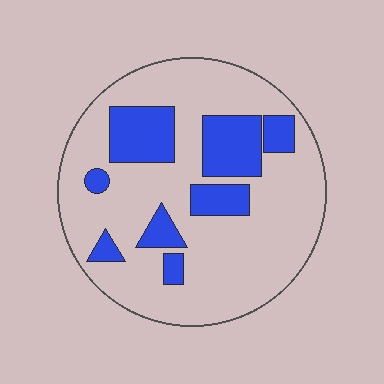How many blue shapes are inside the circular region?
8.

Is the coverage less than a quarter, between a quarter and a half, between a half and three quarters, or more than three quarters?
Less than a quarter.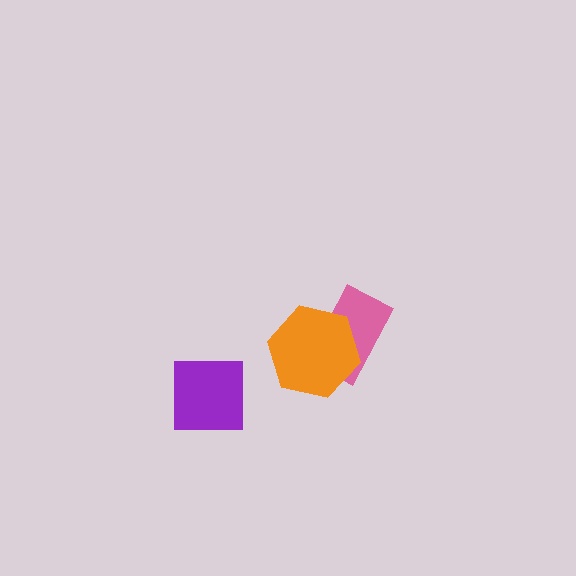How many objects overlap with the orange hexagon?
1 object overlaps with the orange hexagon.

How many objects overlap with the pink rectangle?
1 object overlaps with the pink rectangle.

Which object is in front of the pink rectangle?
The orange hexagon is in front of the pink rectangle.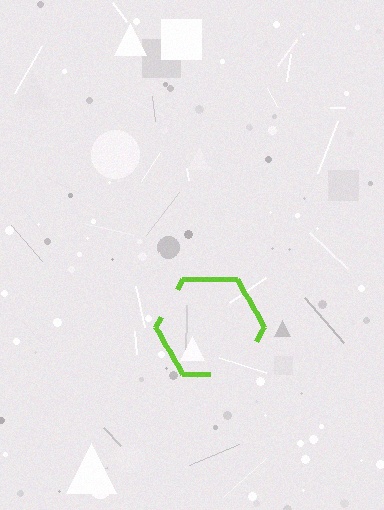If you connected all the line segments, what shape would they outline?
They would outline a hexagon.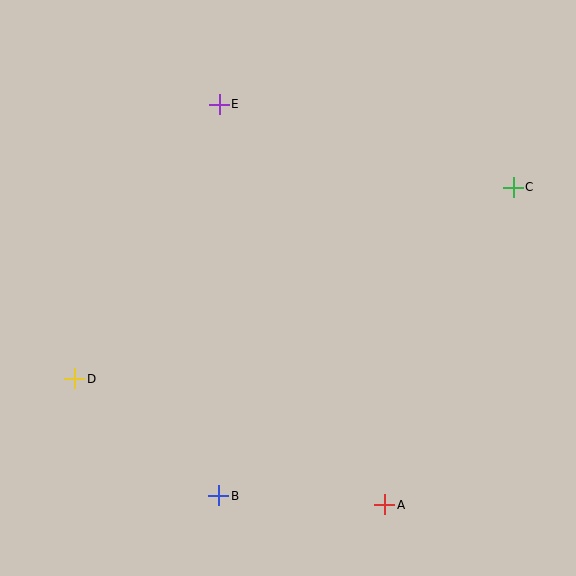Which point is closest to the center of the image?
Point E at (219, 104) is closest to the center.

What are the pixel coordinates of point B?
Point B is at (219, 496).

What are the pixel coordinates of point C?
Point C is at (513, 187).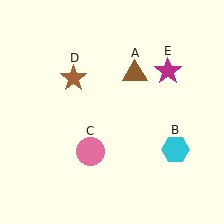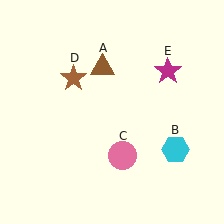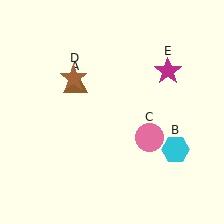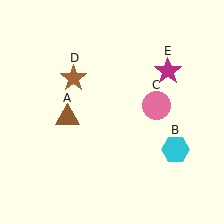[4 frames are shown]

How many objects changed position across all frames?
2 objects changed position: brown triangle (object A), pink circle (object C).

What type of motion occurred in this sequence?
The brown triangle (object A), pink circle (object C) rotated counterclockwise around the center of the scene.